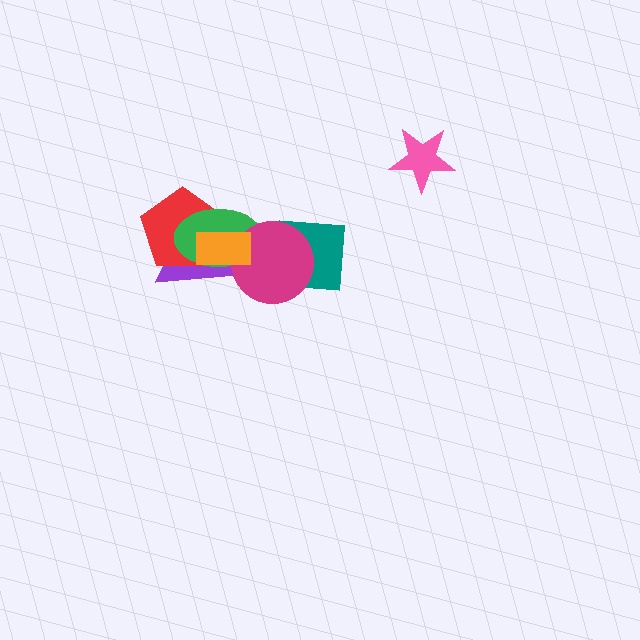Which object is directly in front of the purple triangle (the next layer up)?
The red pentagon is directly in front of the purple triangle.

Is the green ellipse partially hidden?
Yes, it is partially covered by another shape.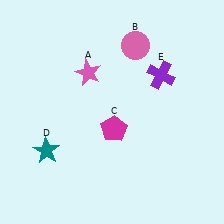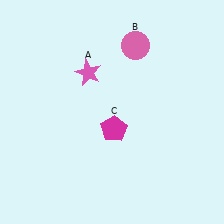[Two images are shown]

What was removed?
The purple cross (E), the teal star (D) were removed in Image 2.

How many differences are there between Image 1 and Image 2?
There are 2 differences between the two images.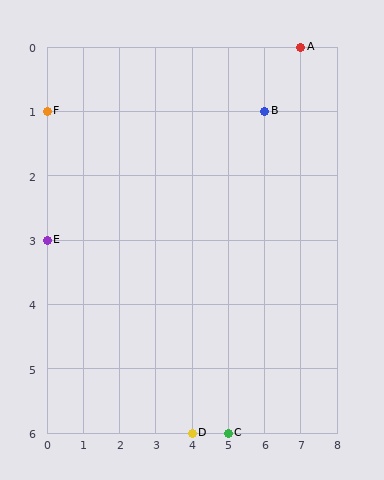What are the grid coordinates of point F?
Point F is at grid coordinates (0, 1).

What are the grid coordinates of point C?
Point C is at grid coordinates (5, 6).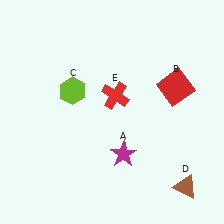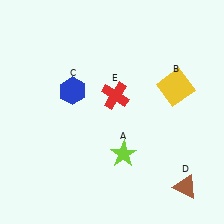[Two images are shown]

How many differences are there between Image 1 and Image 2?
There are 3 differences between the two images.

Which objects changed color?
A changed from magenta to lime. B changed from red to yellow. C changed from lime to blue.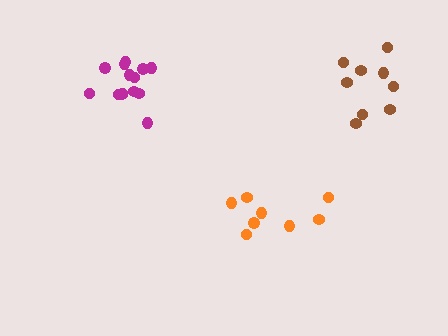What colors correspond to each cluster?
The clusters are colored: magenta, orange, brown.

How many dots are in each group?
Group 1: 14 dots, Group 2: 8 dots, Group 3: 9 dots (31 total).